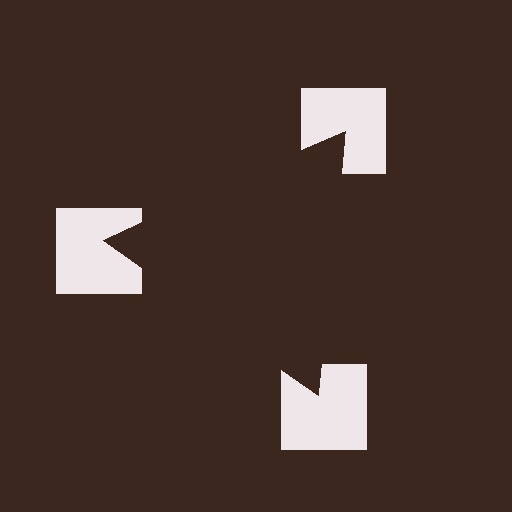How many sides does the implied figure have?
3 sides.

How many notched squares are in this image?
There are 3 — one at each vertex of the illusory triangle.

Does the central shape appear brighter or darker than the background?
It typically appears slightly darker than the background, even though no actual brightness change is drawn.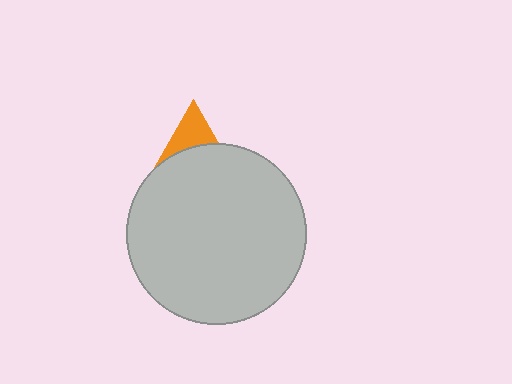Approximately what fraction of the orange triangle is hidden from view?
Roughly 59% of the orange triangle is hidden behind the light gray circle.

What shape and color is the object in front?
The object in front is a light gray circle.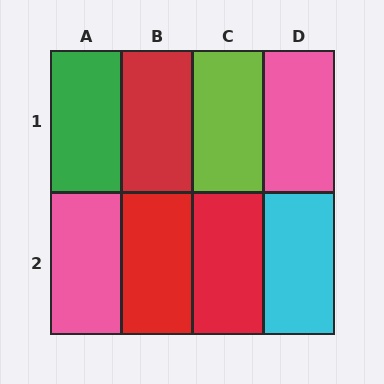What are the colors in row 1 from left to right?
Green, red, lime, pink.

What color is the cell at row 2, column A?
Pink.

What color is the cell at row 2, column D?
Cyan.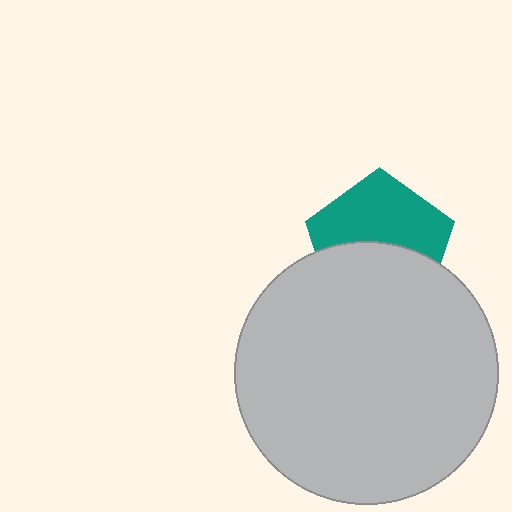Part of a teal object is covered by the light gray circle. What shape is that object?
It is a pentagon.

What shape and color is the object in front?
The object in front is a light gray circle.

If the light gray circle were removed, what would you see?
You would see the complete teal pentagon.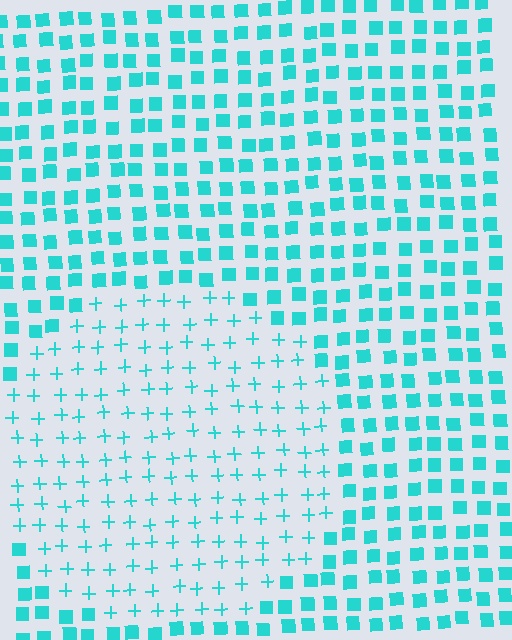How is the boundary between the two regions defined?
The boundary is defined by a change in element shape: plus signs inside vs. squares outside. All elements share the same color and spacing.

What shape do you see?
I see a circle.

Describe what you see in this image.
The image is filled with small cyan elements arranged in a uniform grid. A circle-shaped region contains plus signs, while the surrounding area contains squares. The boundary is defined purely by the change in element shape.